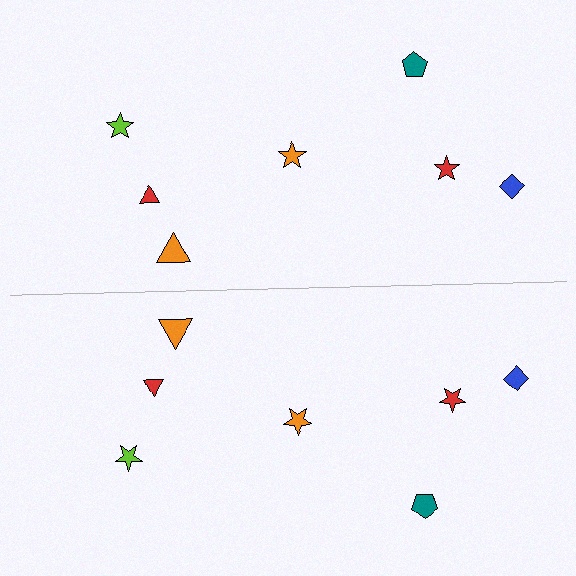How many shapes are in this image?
There are 14 shapes in this image.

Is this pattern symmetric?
Yes, this pattern has bilateral (reflection) symmetry.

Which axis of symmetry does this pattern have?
The pattern has a horizontal axis of symmetry running through the center of the image.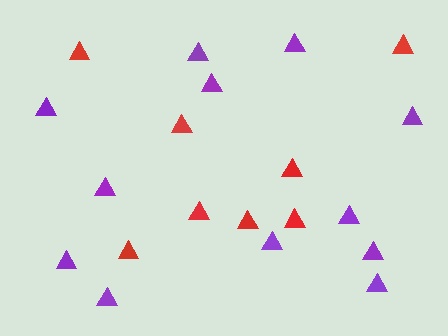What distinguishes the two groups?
There are 2 groups: one group of purple triangles (12) and one group of red triangles (8).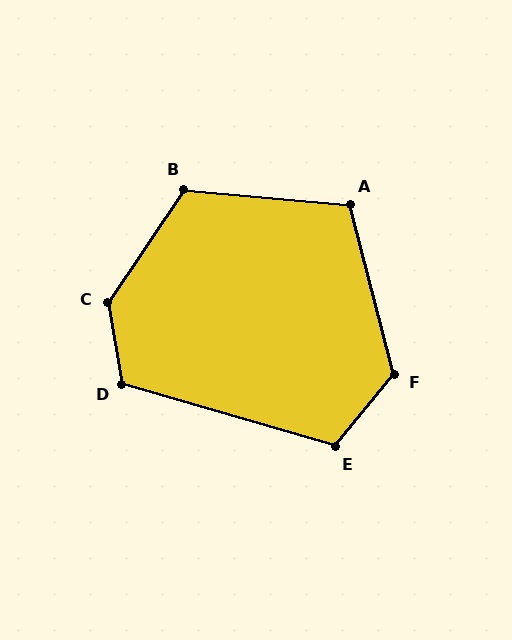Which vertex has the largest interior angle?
C, at approximately 137 degrees.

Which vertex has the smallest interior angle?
A, at approximately 110 degrees.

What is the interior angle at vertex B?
Approximately 119 degrees (obtuse).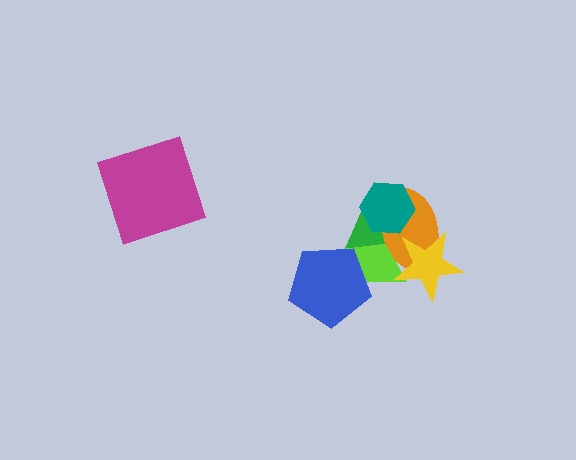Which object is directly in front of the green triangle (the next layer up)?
The orange ellipse is directly in front of the green triangle.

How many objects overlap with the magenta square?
0 objects overlap with the magenta square.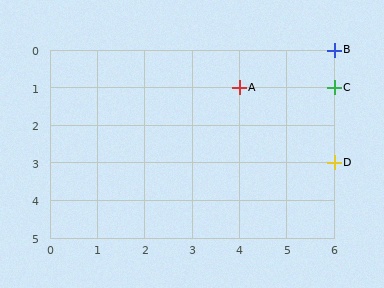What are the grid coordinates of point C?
Point C is at grid coordinates (6, 1).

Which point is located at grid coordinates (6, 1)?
Point C is at (6, 1).